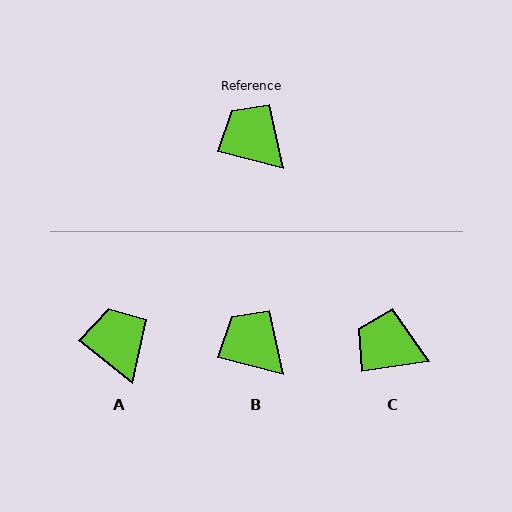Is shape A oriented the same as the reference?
No, it is off by about 25 degrees.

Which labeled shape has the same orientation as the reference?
B.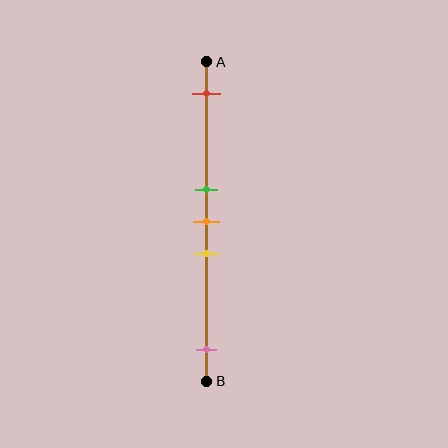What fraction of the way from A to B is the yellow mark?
The yellow mark is approximately 60% (0.6) of the way from A to B.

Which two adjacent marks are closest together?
The green and orange marks are the closest adjacent pair.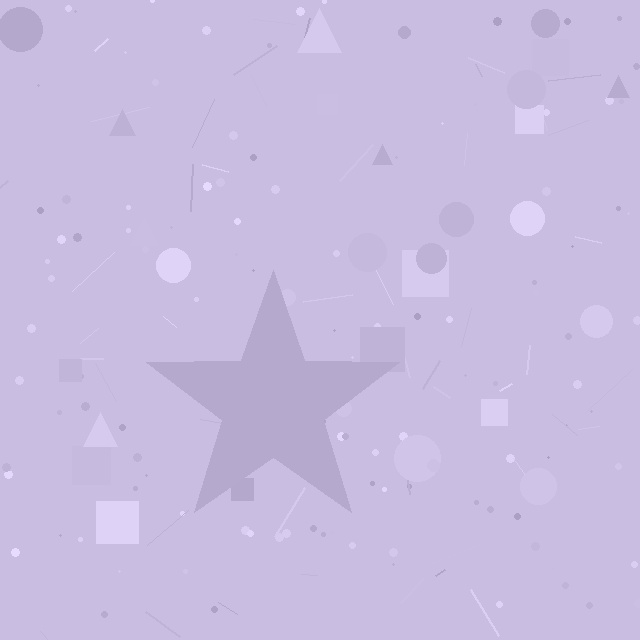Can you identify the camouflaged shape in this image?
The camouflaged shape is a star.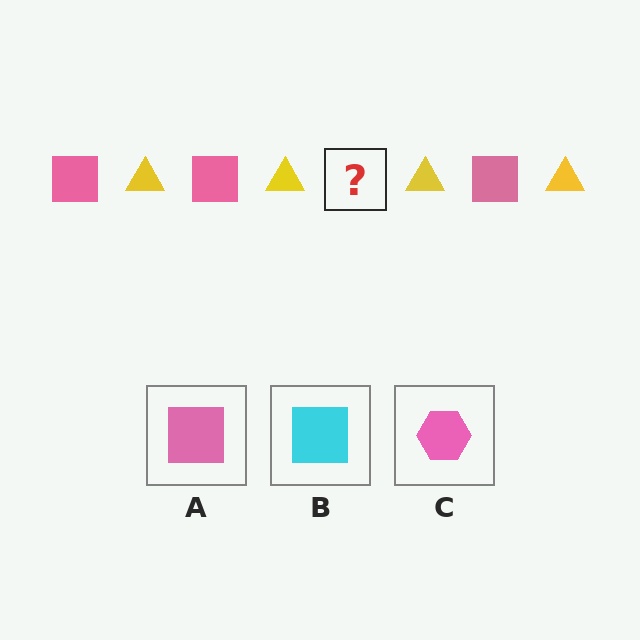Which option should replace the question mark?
Option A.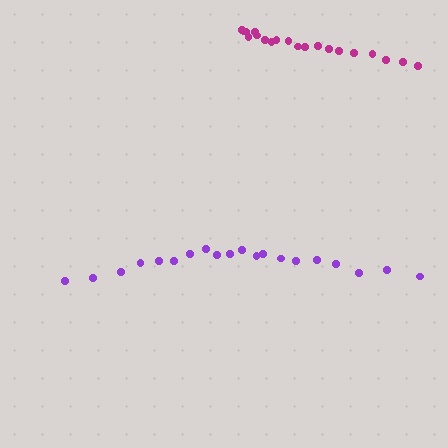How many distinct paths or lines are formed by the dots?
There are 2 distinct paths.